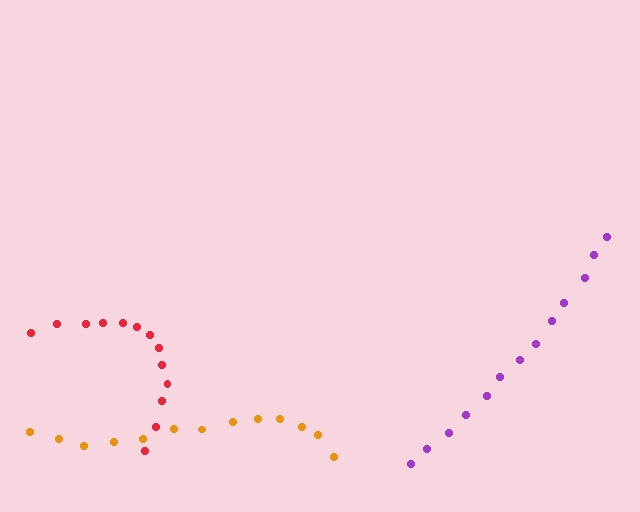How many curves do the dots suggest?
There are 3 distinct paths.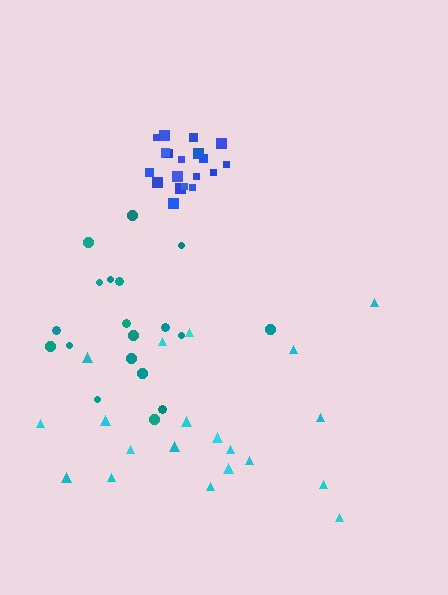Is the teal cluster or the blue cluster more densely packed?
Blue.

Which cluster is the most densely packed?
Blue.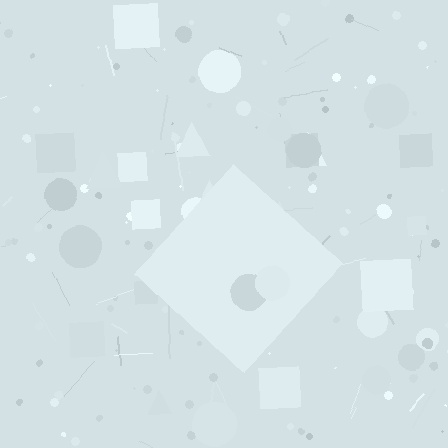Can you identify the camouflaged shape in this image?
The camouflaged shape is a diamond.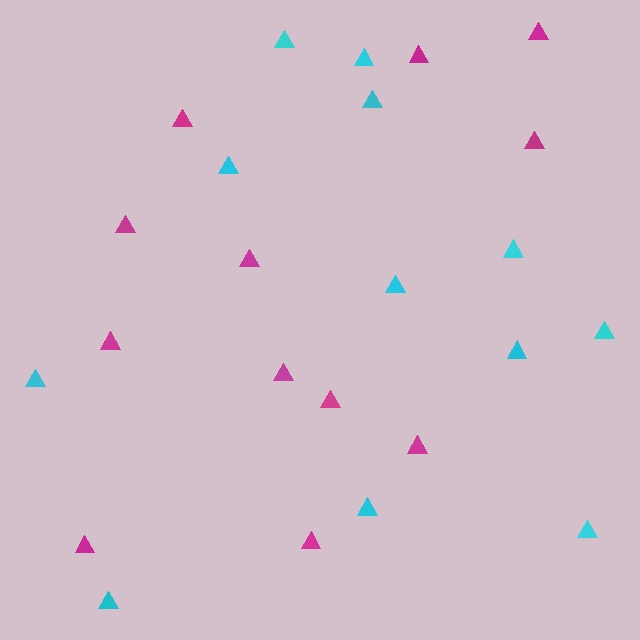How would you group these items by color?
There are 2 groups: one group of magenta triangles (12) and one group of cyan triangles (12).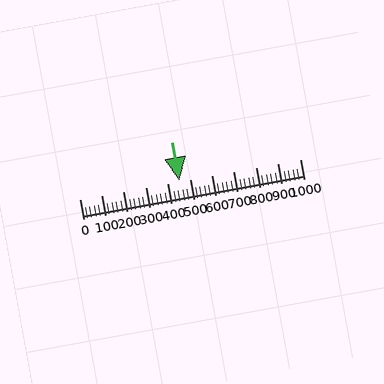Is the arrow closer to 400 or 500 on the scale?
The arrow is closer to 500.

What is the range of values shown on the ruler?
The ruler shows values from 0 to 1000.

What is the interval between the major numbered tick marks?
The major tick marks are spaced 100 units apart.